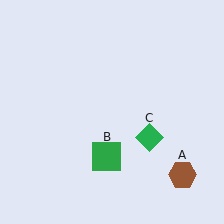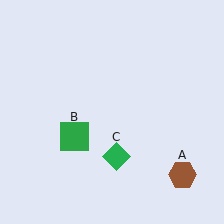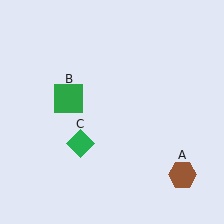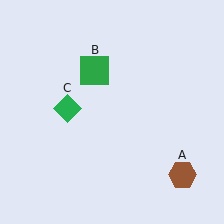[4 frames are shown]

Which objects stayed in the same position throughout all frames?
Brown hexagon (object A) remained stationary.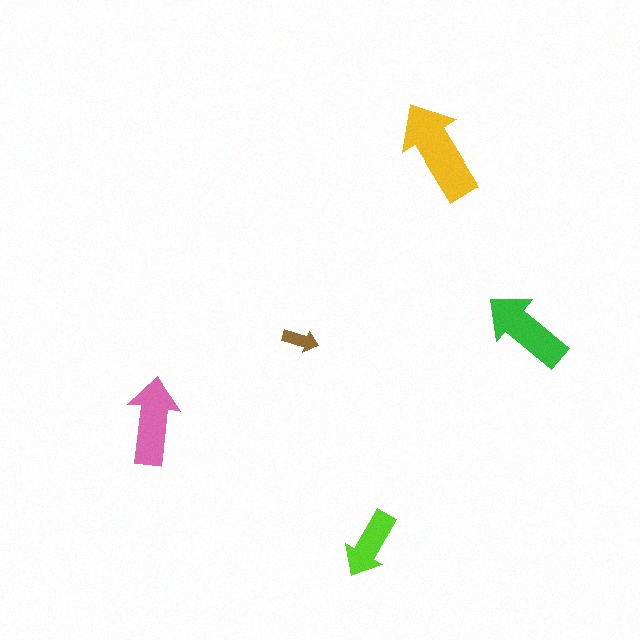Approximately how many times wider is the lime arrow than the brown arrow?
About 2 times wider.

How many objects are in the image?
There are 5 objects in the image.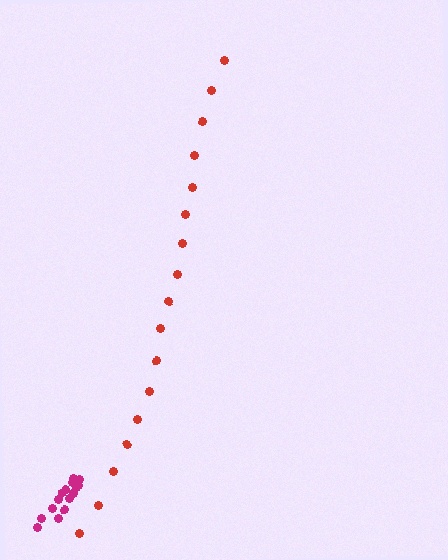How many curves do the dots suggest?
There are 2 distinct paths.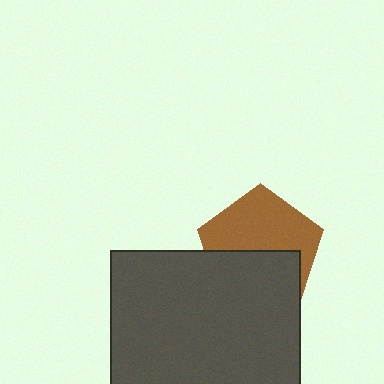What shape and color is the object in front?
The object in front is a dark gray square.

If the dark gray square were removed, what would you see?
You would see the complete brown pentagon.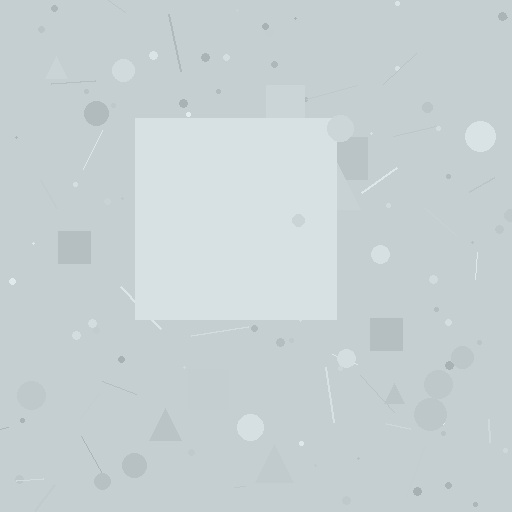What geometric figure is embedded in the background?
A square is embedded in the background.